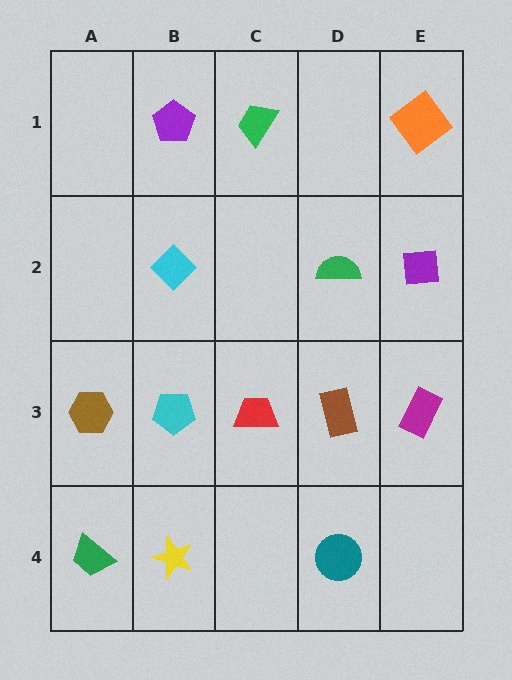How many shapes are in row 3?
5 shapes.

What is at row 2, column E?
A purple square.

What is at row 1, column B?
A purple pentagon.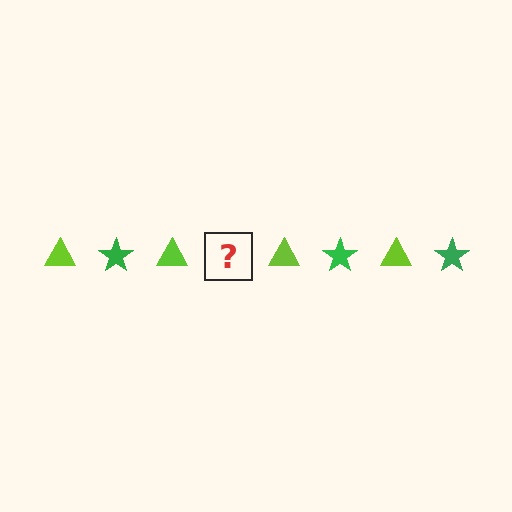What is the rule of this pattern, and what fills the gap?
The rule is that the pattern alternates between lime triangle and green star. The gap should be filled with a green star.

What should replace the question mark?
The question mark should be replaced with a green star.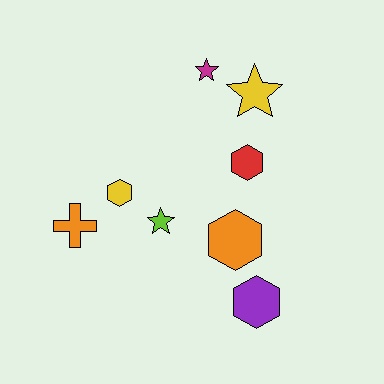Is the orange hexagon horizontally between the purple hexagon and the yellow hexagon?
Yes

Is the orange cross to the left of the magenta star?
Yes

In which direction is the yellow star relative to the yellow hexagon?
The yellow star is to the right of the yellow hexagon.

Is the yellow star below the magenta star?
Yes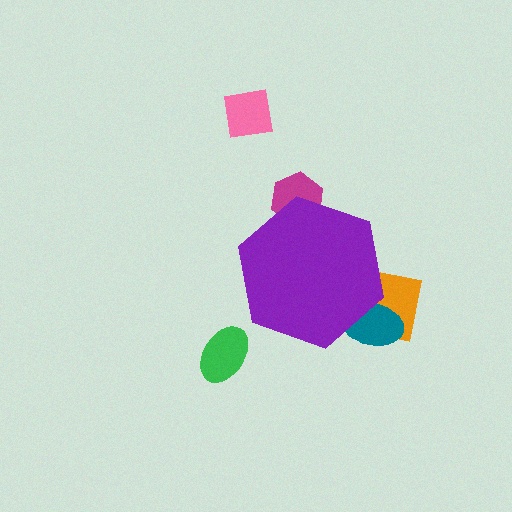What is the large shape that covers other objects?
A purple hexagon.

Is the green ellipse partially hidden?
No, the green ellipse is fully visible.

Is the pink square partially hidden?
No, the pink square is fully visible.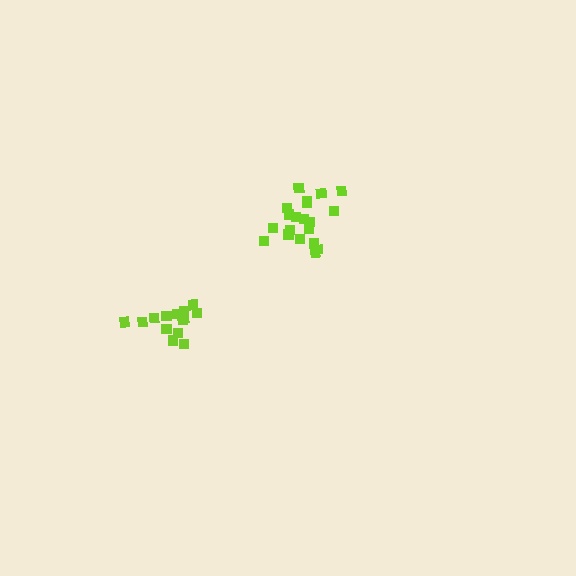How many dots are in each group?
Group 1: 20 dots, Group 2: 15 dots (35 total).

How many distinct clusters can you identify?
There are 2 distinct clusters.